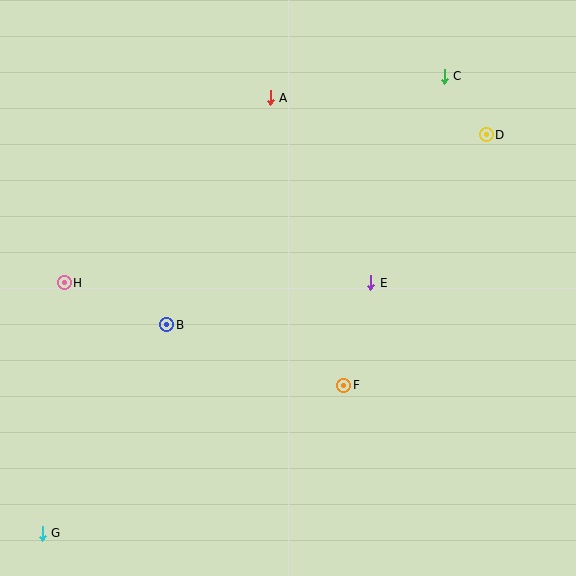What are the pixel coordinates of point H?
Point H is at (64, 283).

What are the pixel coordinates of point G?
Point G is at (42, 533).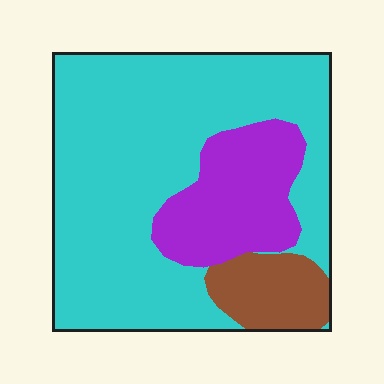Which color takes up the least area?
Brown, at roughly 10%.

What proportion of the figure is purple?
Purple takes up about one fifth (1/5) of the figure.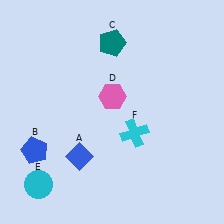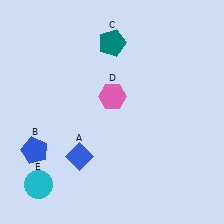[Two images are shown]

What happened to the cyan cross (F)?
The cyan cross (F) was removed in Image 2. It was in the bottom-right area of Image 1.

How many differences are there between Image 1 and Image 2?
There is 1 difference between the two images.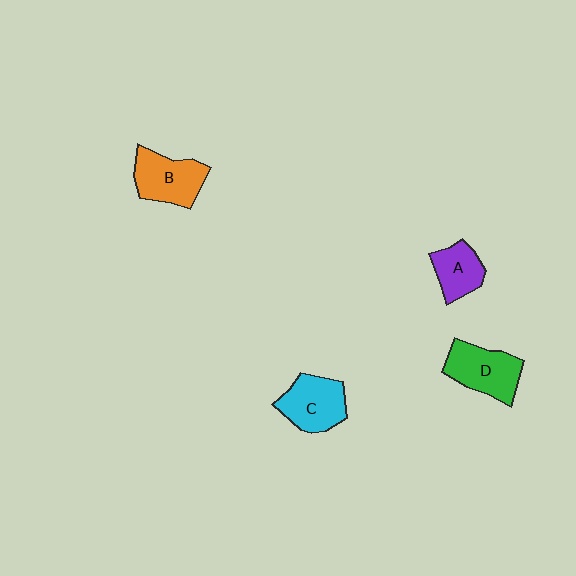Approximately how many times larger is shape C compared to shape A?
Approximately 1.4 times.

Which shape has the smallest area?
Shape A (purple).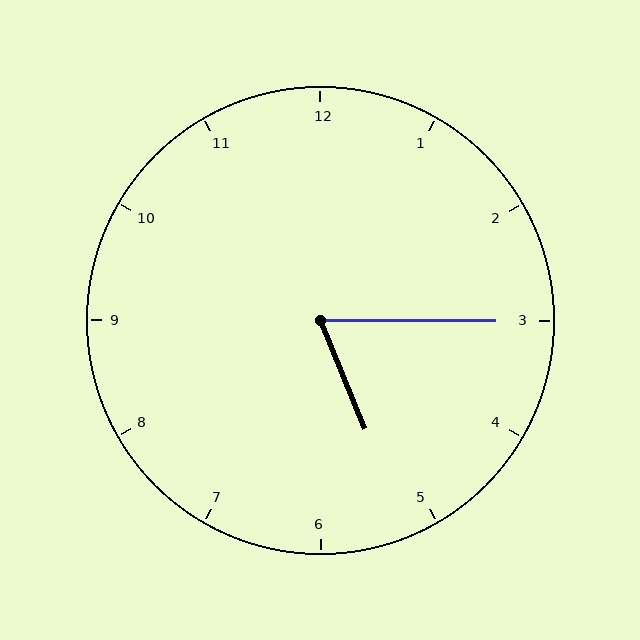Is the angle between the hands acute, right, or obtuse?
It is acute.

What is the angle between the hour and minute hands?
Approximately 68 degrees.